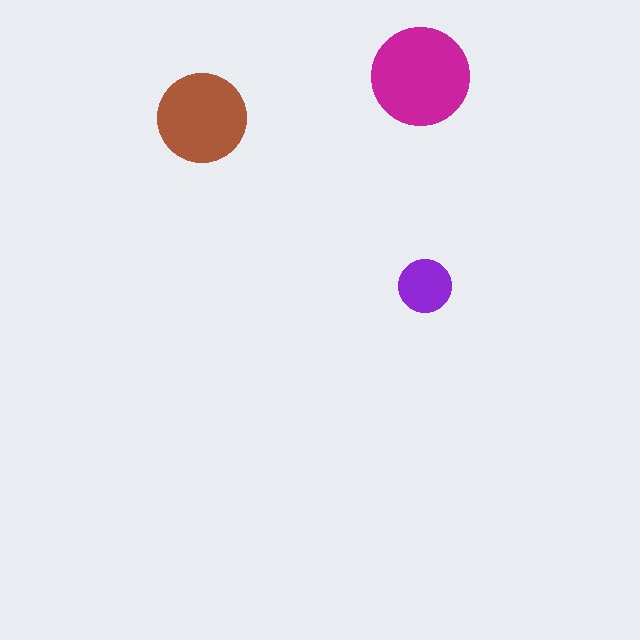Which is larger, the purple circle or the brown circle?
The brown one.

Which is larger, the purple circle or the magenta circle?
The magenta one.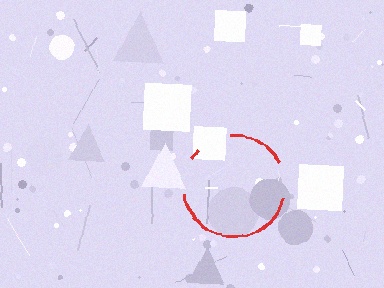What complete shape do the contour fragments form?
The contour fragments form a circle.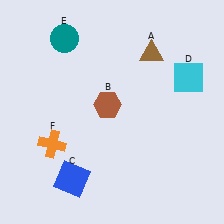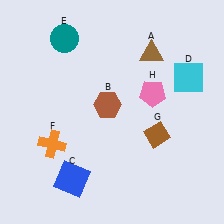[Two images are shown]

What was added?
A brown diamond (G), a pink pentagon (H) were added in Image 2.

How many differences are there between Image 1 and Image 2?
There are 2 differences between the two images.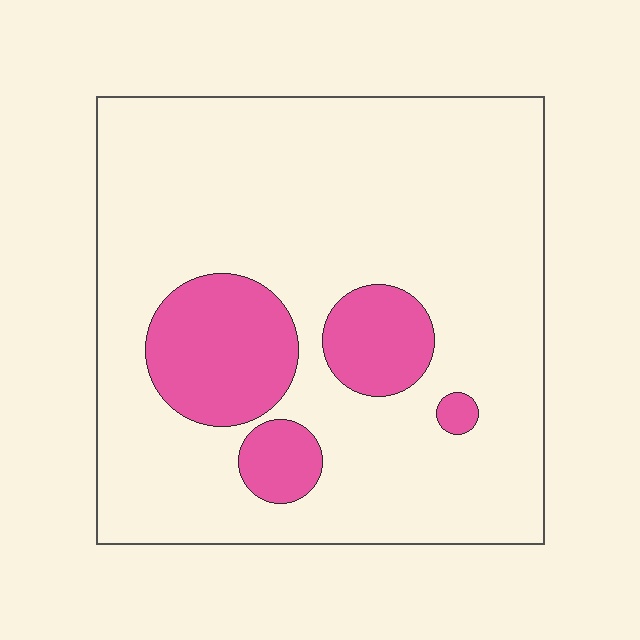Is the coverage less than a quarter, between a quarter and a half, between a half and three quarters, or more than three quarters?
Less than a quarter.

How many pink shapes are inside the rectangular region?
4.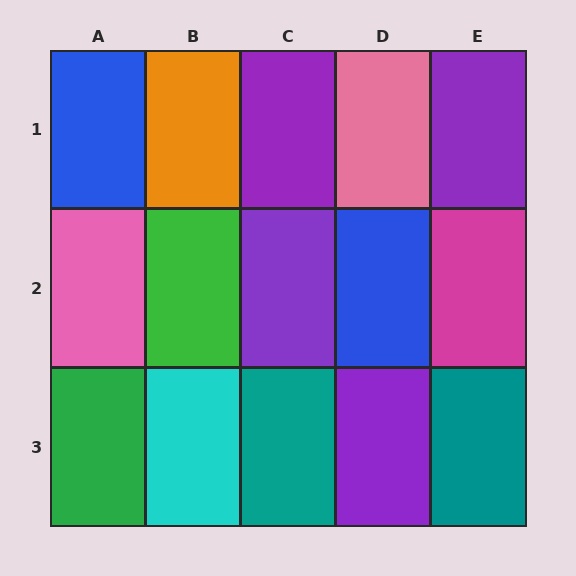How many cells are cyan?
1 cell is cyan.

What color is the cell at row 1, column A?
Blue.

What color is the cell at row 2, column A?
Pink.